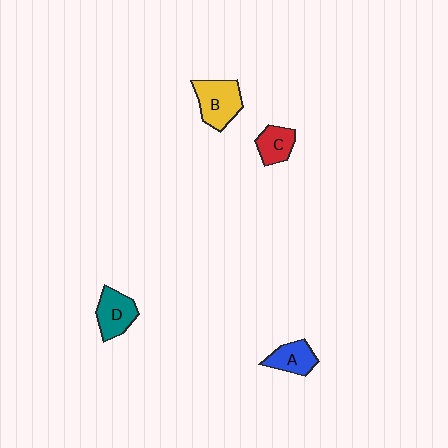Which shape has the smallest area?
Shape C (red).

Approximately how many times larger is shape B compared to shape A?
Approximately 1.4 times.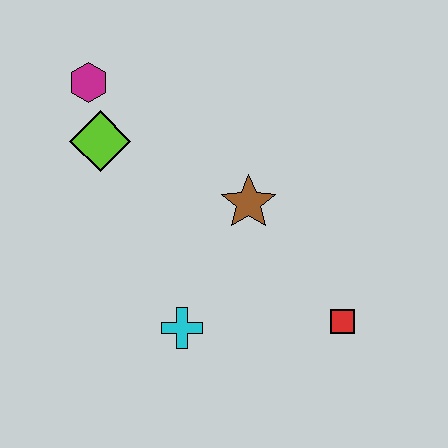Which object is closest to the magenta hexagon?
The lime diamond is closest to the magenta hexagon.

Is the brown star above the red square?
Yes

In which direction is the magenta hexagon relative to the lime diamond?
The magenta hexagon is above the lime diamond.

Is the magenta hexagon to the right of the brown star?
No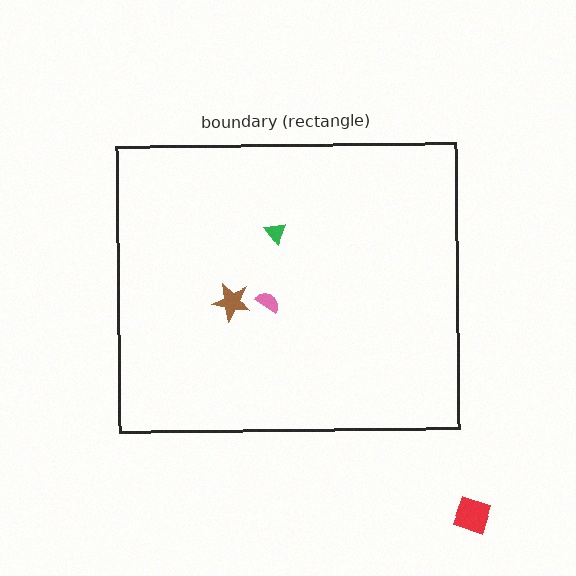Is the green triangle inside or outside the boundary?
Inside.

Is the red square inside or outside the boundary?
Outside.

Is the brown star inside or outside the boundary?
Inside.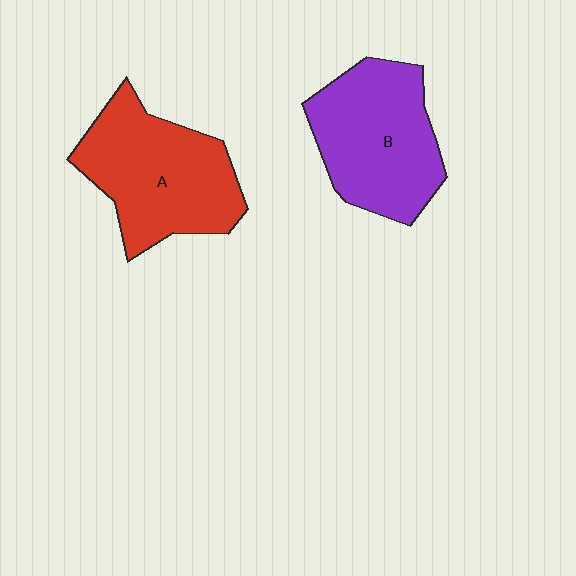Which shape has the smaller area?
Shape B (purple).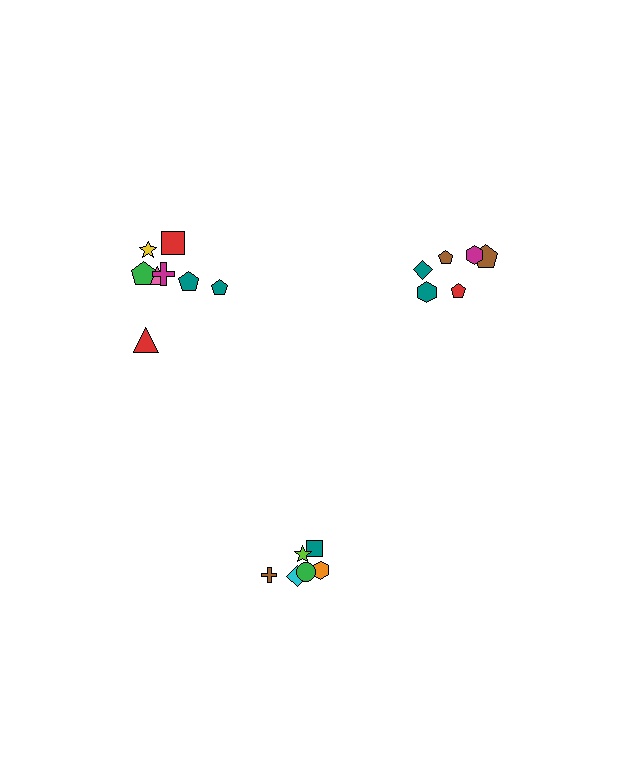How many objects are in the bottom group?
There are 6 objects.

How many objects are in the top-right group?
There are 6 objects.